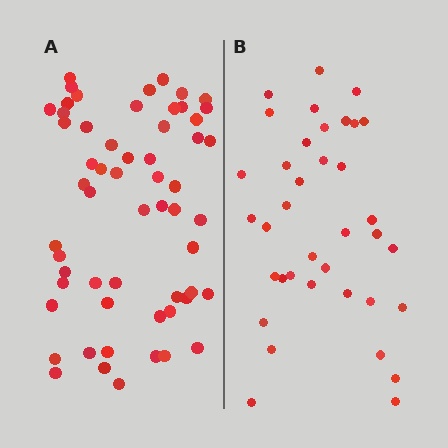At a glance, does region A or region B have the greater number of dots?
Region A (the left region) has more dots.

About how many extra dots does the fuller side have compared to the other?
Region A has approximately 20 more dots than region B.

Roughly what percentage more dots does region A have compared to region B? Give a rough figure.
About 55% more.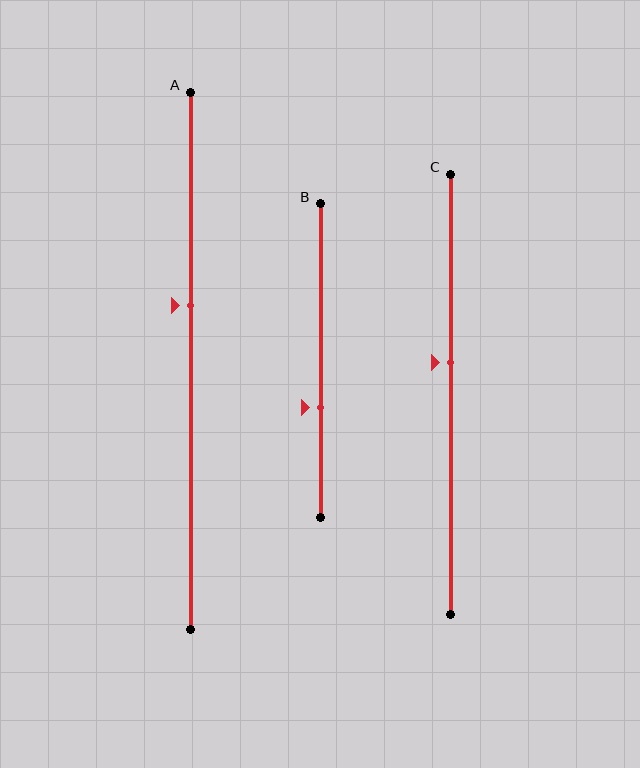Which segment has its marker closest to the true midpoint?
Segment C has its marker closest to the true midpoint.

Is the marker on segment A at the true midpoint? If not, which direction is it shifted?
No, the marker on segment A is shifted upward by about 10% of the segment length.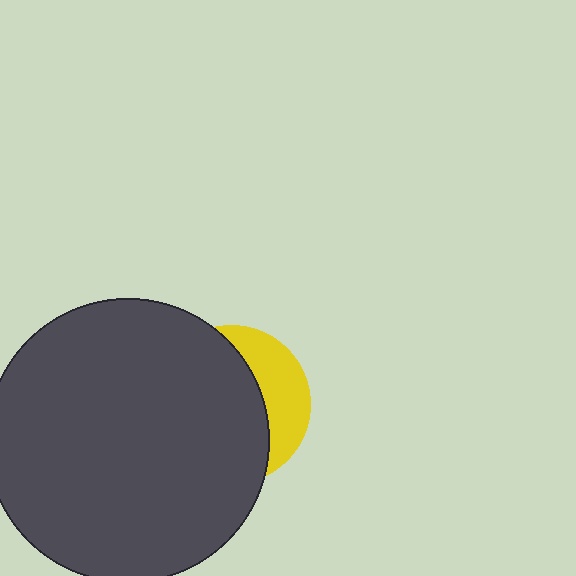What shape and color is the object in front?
The object in front is a dark gray circle.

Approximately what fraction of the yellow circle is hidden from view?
Roughly 70% of the yellow circle is hidden behind the dark gray circle.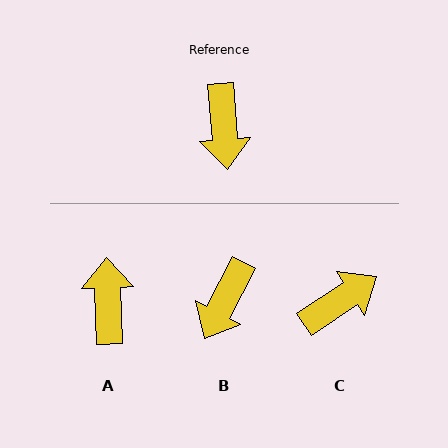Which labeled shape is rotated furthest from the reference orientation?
A, about 178 degrees away.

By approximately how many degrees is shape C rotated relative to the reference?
Approximately 118 degrees counter-clockwise.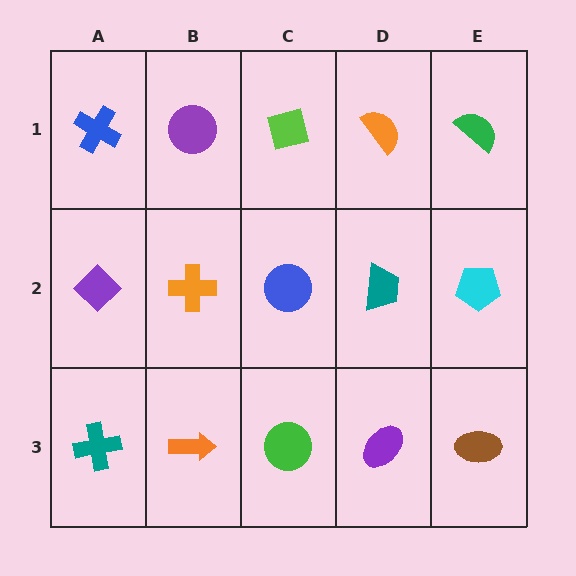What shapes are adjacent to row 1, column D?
A teal trapezoid (row 2, column D), a lime square (row 1, column C), a green semicircle (row 1, column E).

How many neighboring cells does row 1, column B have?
3.